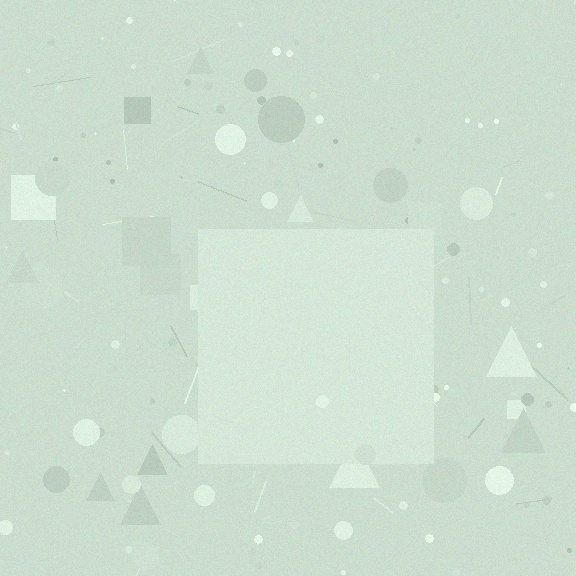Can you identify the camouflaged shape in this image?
The camouflaged shape is a square.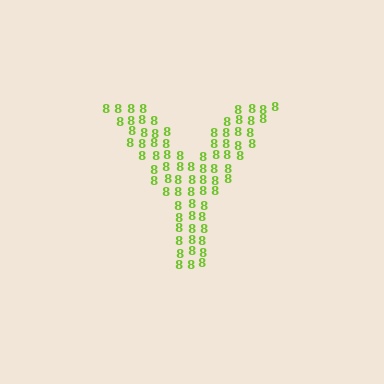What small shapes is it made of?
It is made of small digit 8's.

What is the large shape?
The large shape is the letter Y.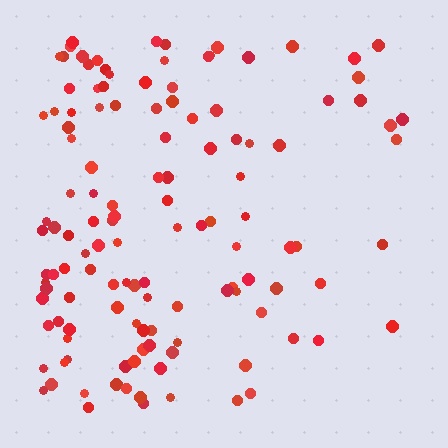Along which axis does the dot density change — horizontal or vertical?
Horizontal.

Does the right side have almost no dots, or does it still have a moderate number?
Still a moderate number, just noticeably fewer than the left.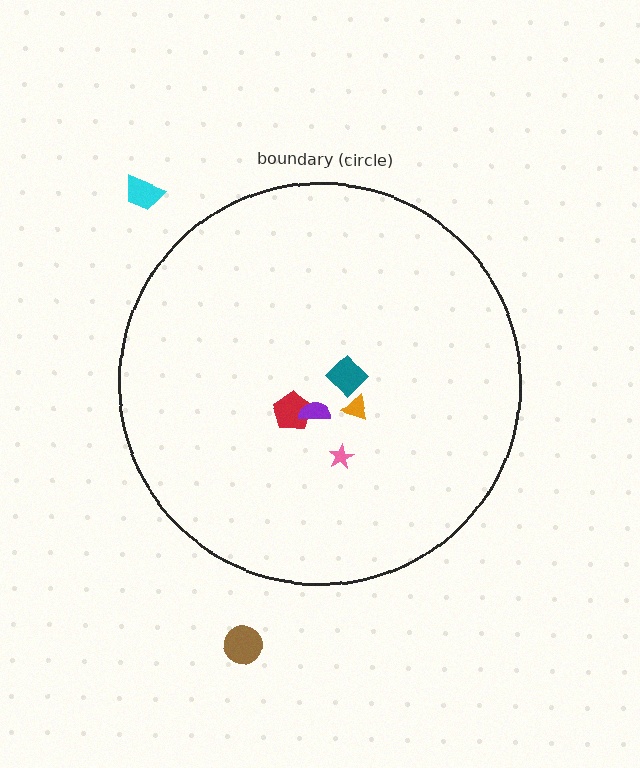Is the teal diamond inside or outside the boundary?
Inside.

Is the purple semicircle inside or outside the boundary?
Inside.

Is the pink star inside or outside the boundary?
Inside.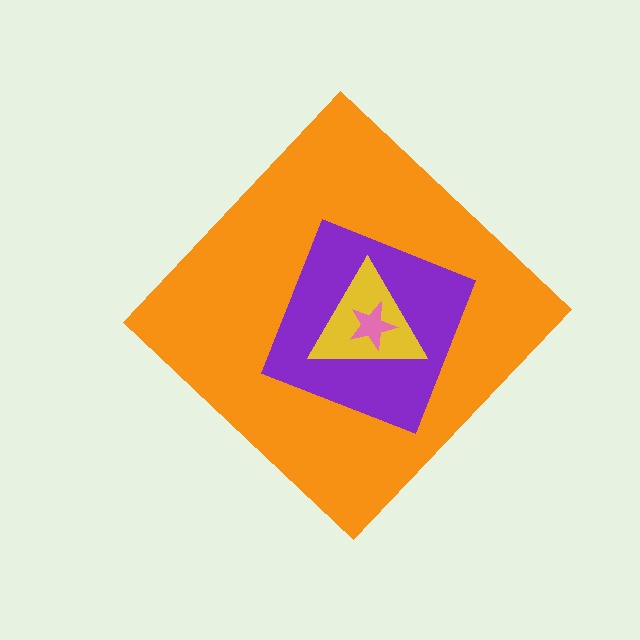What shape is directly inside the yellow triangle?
The pink star.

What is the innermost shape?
The pink star.